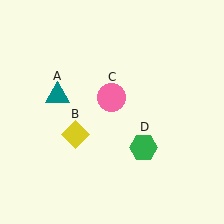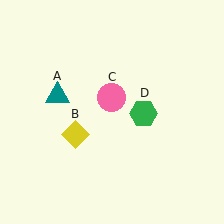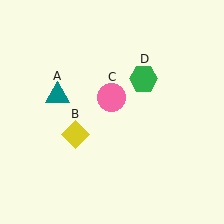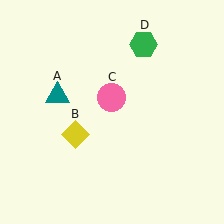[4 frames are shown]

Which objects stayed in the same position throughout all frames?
Teal triangle (object A) and yellow diamond (object B) and pink circle (object C) remained stationary.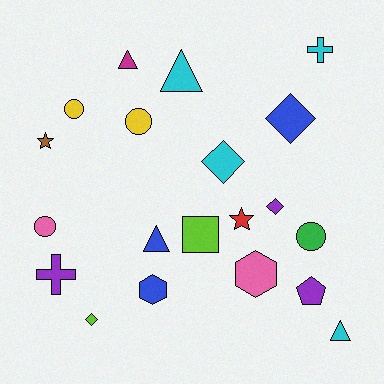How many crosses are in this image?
There are 2 crosses.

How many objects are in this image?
There are 20 objects.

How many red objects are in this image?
There is 1 red object.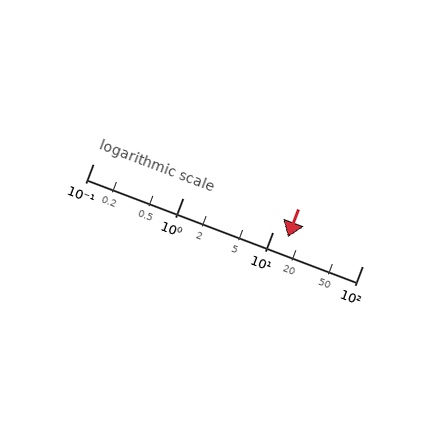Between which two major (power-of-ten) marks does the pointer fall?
The pointer is between 10 and 100.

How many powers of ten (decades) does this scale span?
The scale spans 3 decades, from 0.1 to 100.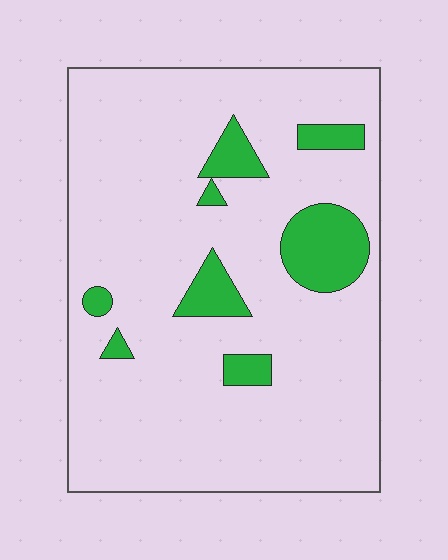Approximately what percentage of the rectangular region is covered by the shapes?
Approximately 15%.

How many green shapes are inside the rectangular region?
8.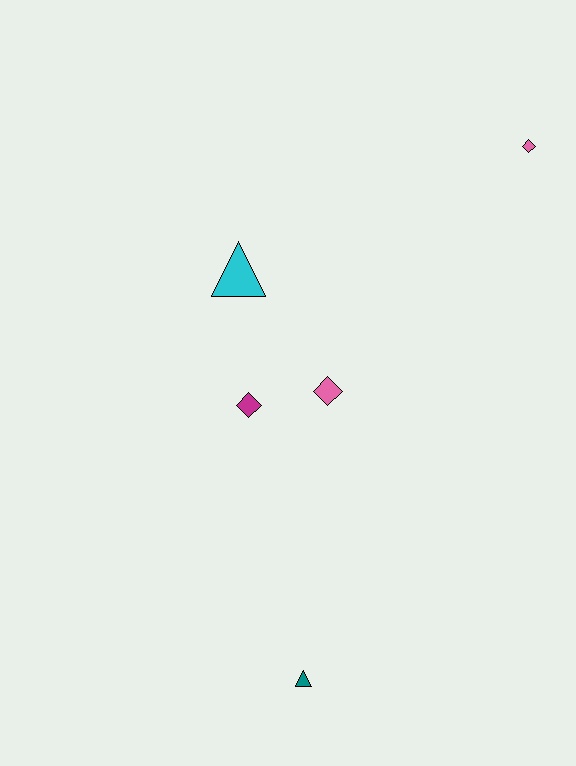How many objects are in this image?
There are 5 objects.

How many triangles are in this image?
There are 2 triangles.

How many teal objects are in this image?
There is 1 teal object.